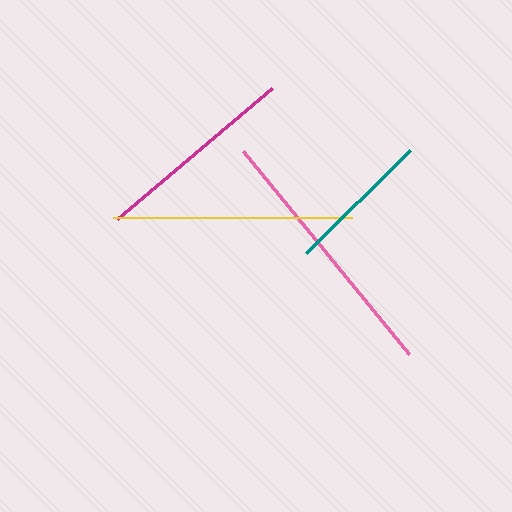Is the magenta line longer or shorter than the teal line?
The magenta line is longer than the teal line.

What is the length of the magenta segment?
The magenta segment is approximately 203 pixels long.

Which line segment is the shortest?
The teal line is the shortest at approximately 146 pixels.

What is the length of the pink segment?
The pink segment is approximately 262 pixels long.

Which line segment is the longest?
The pink line is the longest at approximately 262 pixels.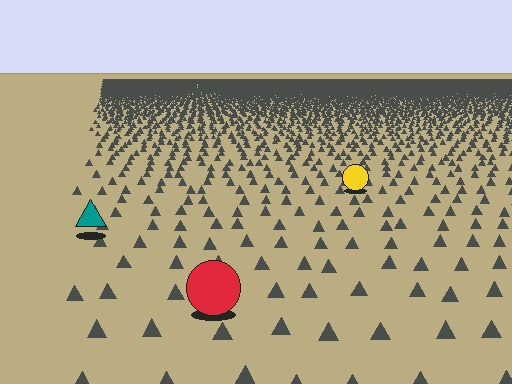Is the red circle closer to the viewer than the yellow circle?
Yes. The red circle is closer — you can tell from the texture gradient: the ground texture is coarser near it.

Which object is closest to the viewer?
The red circle is closest. The texture marks near it are larger and more spread out.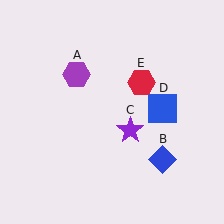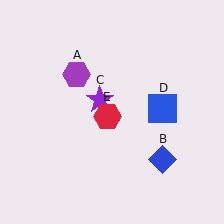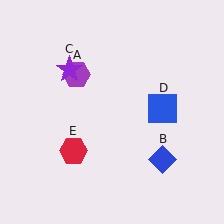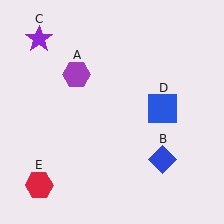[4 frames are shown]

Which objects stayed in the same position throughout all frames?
Purple hexagon (object A) and blue diamond (object B) and blue square (object D) remained stationary.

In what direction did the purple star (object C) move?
The purple star (object C) moved up and to the left.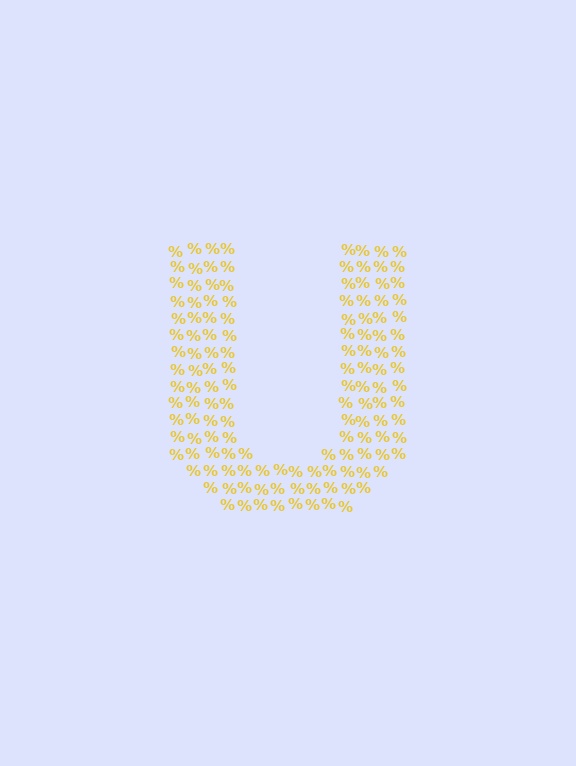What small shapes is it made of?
It is made of small percent signs.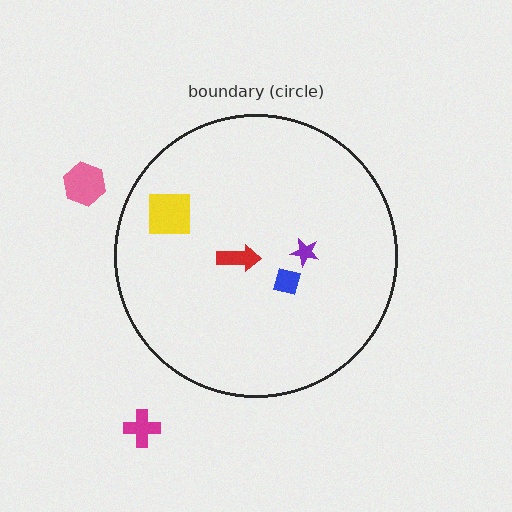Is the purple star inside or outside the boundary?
Inside.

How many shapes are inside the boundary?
4 inside, 2 outside.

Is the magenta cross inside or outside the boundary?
Outside.